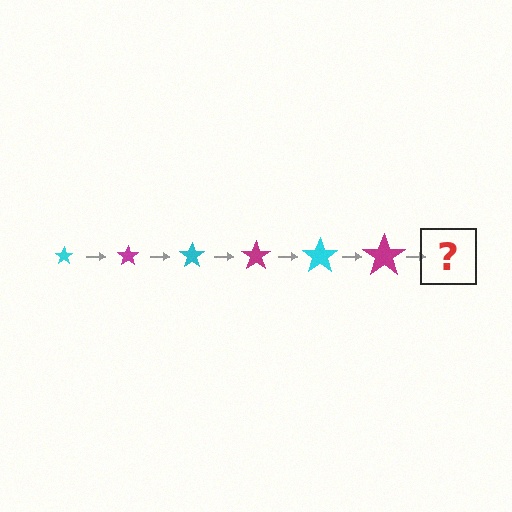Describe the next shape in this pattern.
It should be a cyan star, larger than the previous one.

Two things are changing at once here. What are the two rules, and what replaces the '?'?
The two rules are that the star grows larger each step and the color cycles through cyan and magenta. The '?' should be a cyan star, larger than the previous one.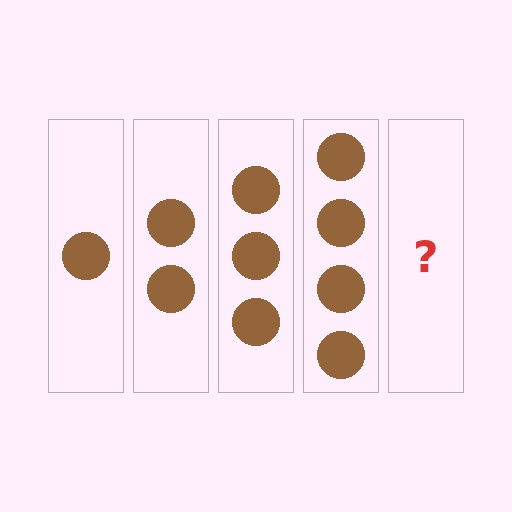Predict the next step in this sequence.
The next step is 5 circles.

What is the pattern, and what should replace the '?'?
The pattern is that each step adds one more circle. The '?' should be 5 circles.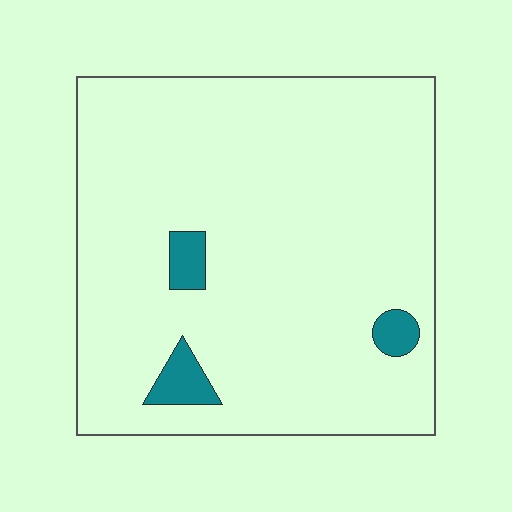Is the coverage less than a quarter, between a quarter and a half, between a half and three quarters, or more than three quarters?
Less than a quarter.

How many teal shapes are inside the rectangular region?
3.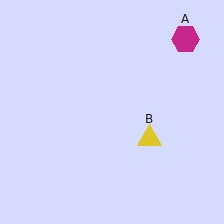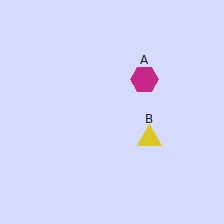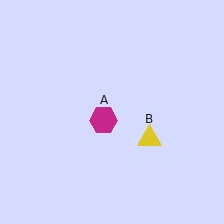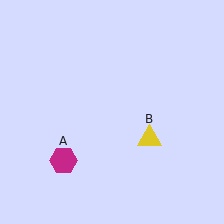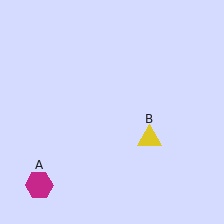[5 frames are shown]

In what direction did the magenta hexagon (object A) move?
The magenta hexagon (object A) moved down and to the left.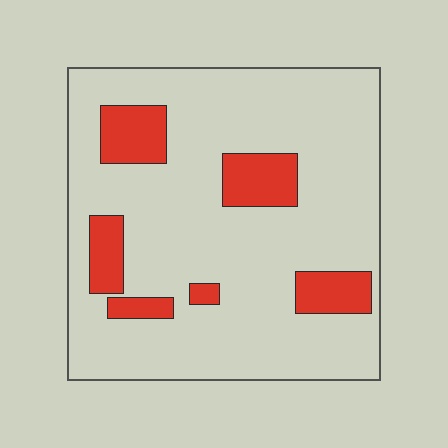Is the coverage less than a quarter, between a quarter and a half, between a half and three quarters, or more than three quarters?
Less than a quarter.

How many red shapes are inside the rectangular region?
6.